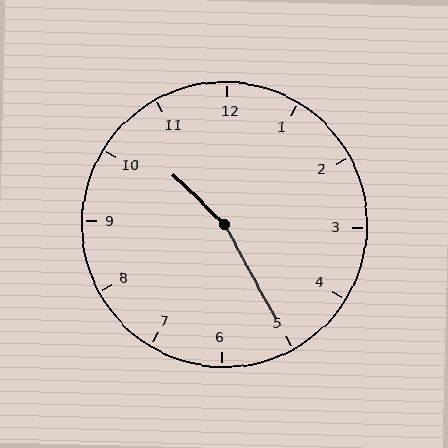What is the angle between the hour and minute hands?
Approximately 162 degrees.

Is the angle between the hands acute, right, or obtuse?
It is obtuse.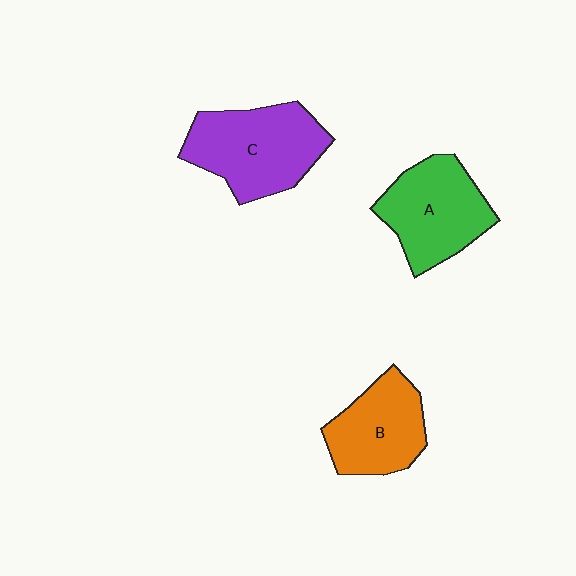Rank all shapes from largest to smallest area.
From largest to smallest: C (purple), A (green), B (orange).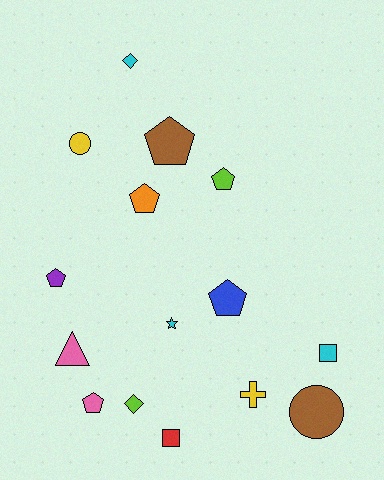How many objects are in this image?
There are 15 objects.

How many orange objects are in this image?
There is 1 orange object.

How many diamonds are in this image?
There are 2 diamonds.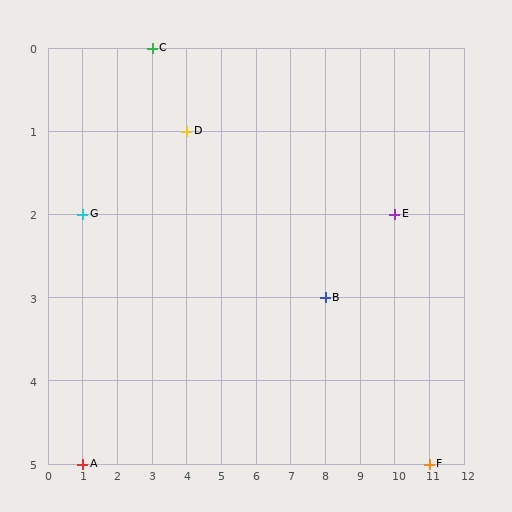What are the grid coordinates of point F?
Point F is at grid coordinates (11, 5).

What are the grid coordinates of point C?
Point C is at grid coordinates (3, 0).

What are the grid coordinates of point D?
Point D is at grid coordinates (4, 1).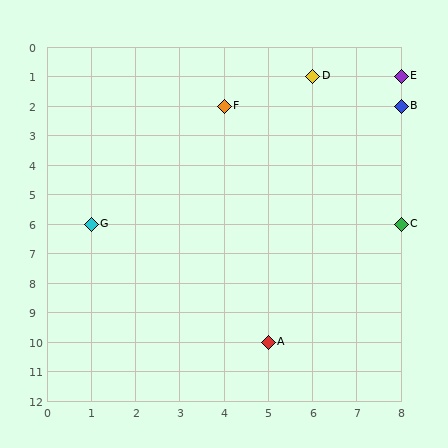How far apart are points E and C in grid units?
Points E and C are 5 rows apart.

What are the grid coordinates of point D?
Point D is at grid coordinates (6, 1).